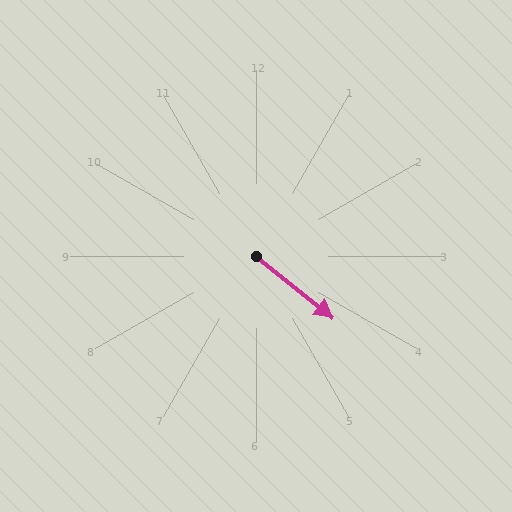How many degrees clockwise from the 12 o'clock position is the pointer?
Approximately 129 degrees.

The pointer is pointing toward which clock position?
Roughly 4 o'clock.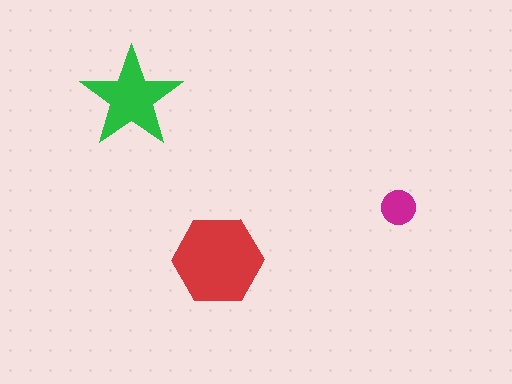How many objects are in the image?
There are 3 objects in the image.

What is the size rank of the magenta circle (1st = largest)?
3rd.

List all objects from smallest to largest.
The magenta circle, the green star, the red hexagon.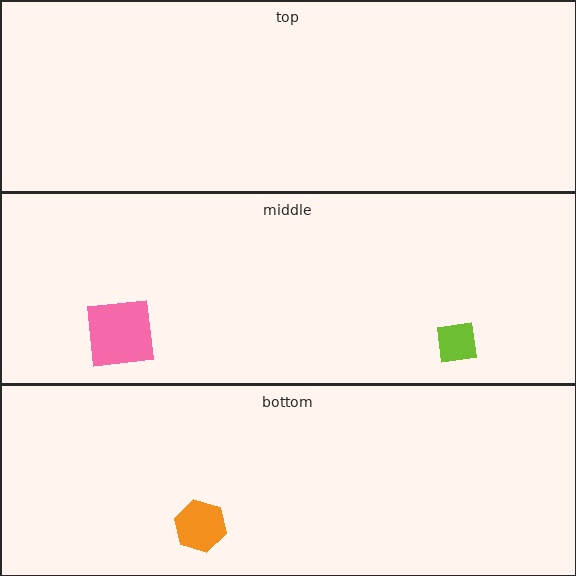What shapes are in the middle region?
The lime square, the pink square.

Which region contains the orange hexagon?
The bottom region.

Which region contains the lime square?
The middle region.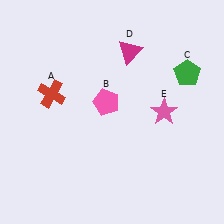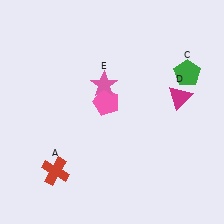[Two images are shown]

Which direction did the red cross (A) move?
The red cross (A) moved down.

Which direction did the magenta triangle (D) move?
The magenta triangle (D) moved right.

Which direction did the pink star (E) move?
The pink star (E) moved left.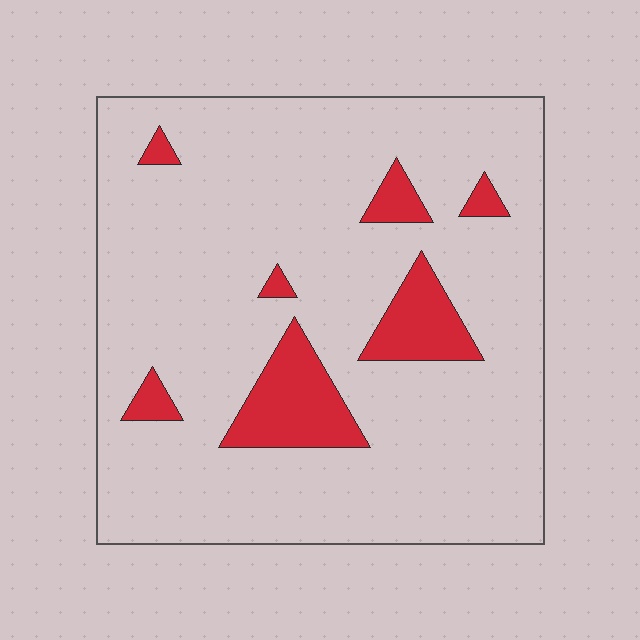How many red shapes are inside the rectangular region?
7.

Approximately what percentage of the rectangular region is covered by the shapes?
Approximately 10%.